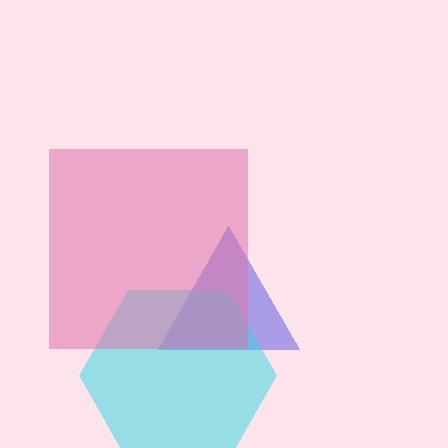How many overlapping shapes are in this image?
There are 3 overlapping shapes in the image.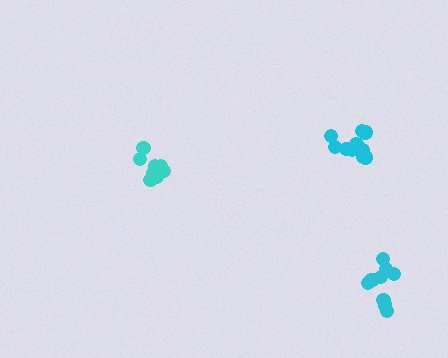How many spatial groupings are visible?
There are 3 spatial groupings.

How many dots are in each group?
Group 1: 10 dots, Group 2: 11 dots, Group 3: 10 dots (31 total).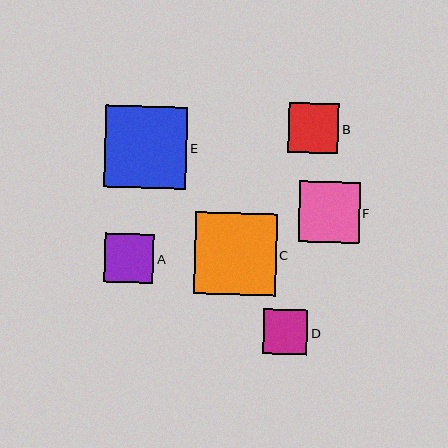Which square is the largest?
Square C is the largest with a size of approximately 82 pixels.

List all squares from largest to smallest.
From largest to smallest: C, E, F, B, A, D.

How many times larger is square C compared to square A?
Square C is approximately 1.7 times the size of square A.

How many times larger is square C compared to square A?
Square C is approximately 1.7 times the size of square A.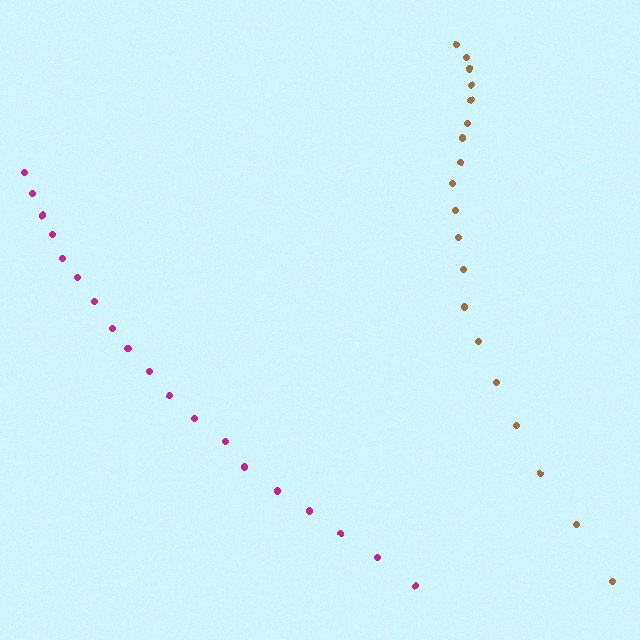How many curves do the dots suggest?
There are 2 distinct paths.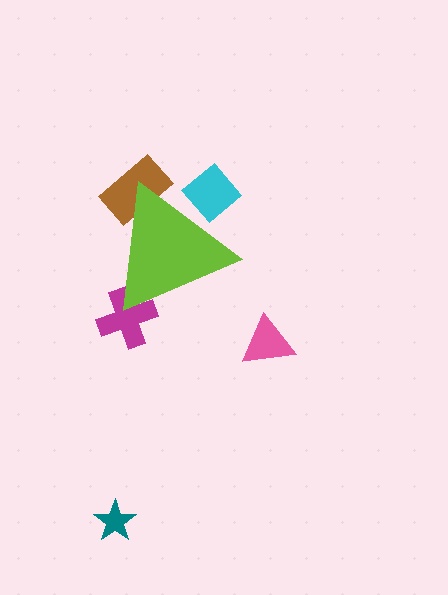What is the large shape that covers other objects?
A lime triangle.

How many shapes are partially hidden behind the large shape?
3 shapes are partially hidden.